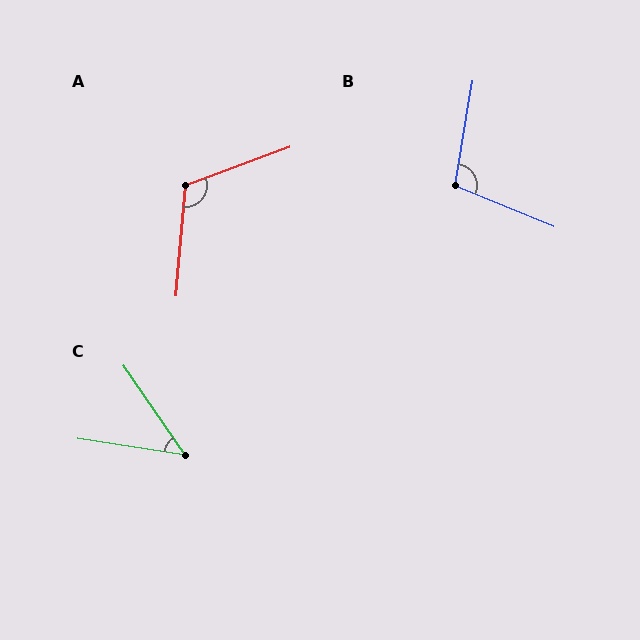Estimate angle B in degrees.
Approximately 102 degrees.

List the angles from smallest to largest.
C (47°), B (102°), A (115°).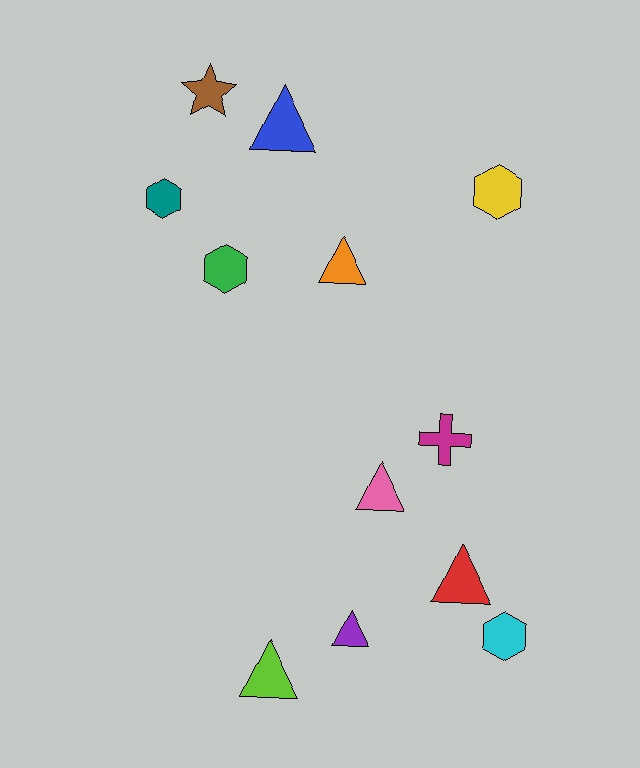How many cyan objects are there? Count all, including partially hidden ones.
There is 1 cyan object.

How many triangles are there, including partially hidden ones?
There are 6 triangles.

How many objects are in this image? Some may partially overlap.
There are 12 objects.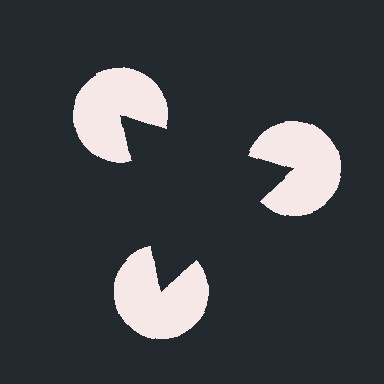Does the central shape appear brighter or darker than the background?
It typically appears slightly darker than the background, even though no actual brightness change is drawn.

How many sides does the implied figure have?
3 sides.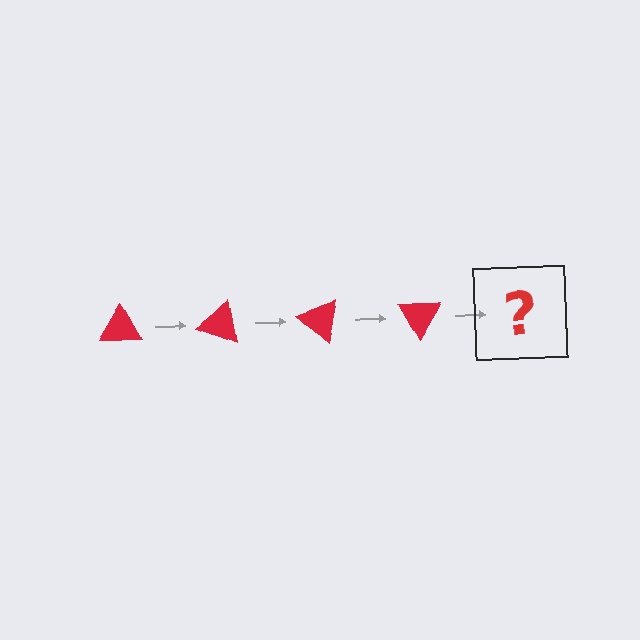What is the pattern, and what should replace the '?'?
The pattern is that the triangle rotates 20 degrees each step. The '?' should be a red triangle rotated 80 degrees.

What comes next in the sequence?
The next element should be a red triangle rotated 80 degrees.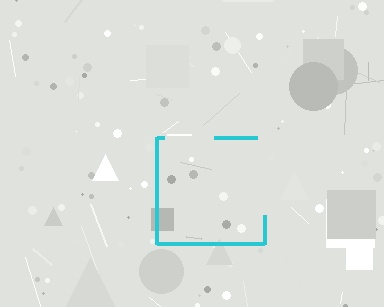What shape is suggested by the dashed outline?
The dashed outline suggests a square.